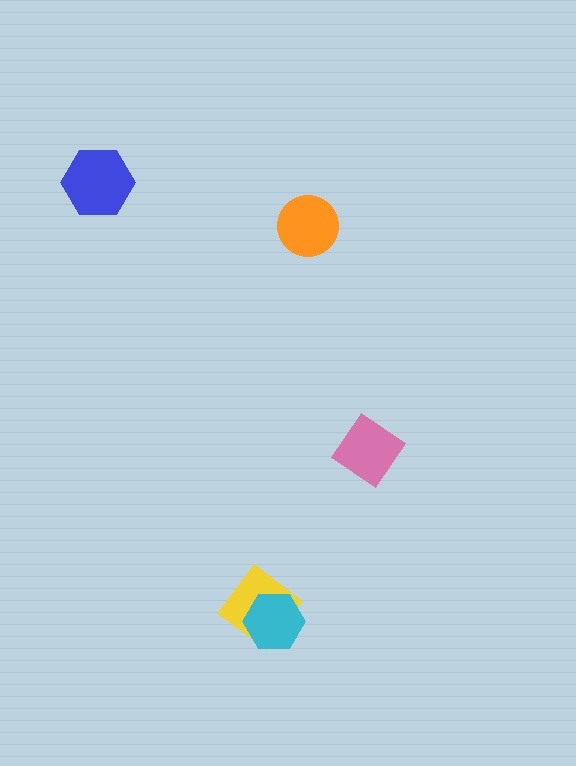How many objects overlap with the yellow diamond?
1 object overlaps with the yellow diamond.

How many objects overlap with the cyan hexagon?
1 object overlaps with the cyan hexagon.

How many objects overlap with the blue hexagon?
0 objects overlap with the blue hexagon.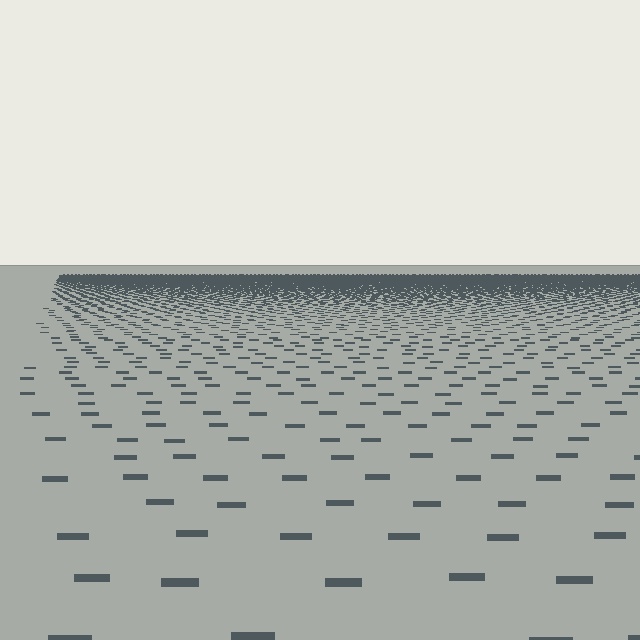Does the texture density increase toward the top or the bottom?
Density increases toward the top.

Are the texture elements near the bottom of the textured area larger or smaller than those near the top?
Larger. Near the bottom, elements are closer to the viewer and appear at a bigger on-screen size.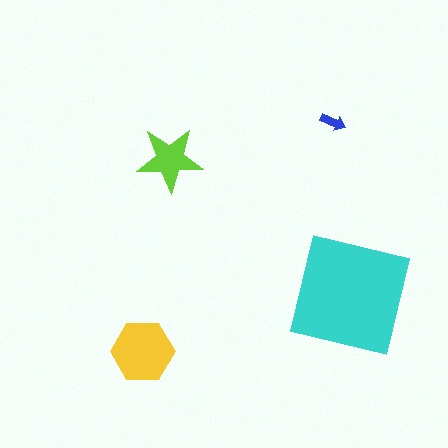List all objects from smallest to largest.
The blue arrow, the lime star, the yellow hexagon, the cyan square.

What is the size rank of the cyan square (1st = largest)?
1st.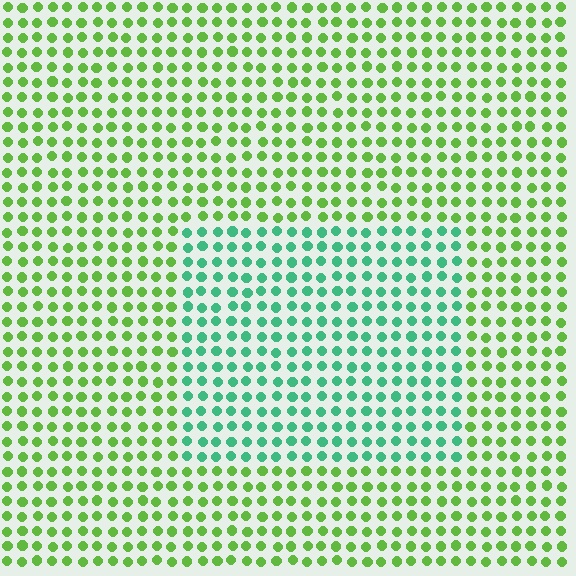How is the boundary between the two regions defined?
The boundary is defined purely by a slight shift in hue (about 49 degrees). Spacing, size, and orientation are identical on both sides.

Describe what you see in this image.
The image is filled with small lime elements in a uniform arrangement. A rectangle-shaped region is visible where the elements are tinted to a slightly different hue, forming a subtle color boundary.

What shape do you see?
I see a rectangle.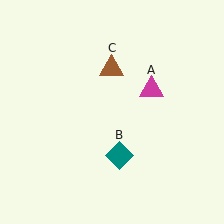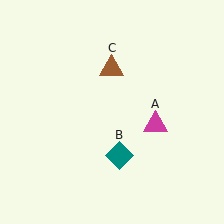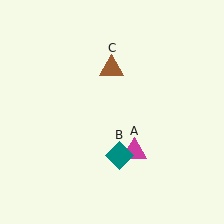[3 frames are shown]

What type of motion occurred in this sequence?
The magenta triangle (object A) rotated clockwise around the center of the scene.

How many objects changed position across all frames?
1 object changed position: magenta triangle (object A).